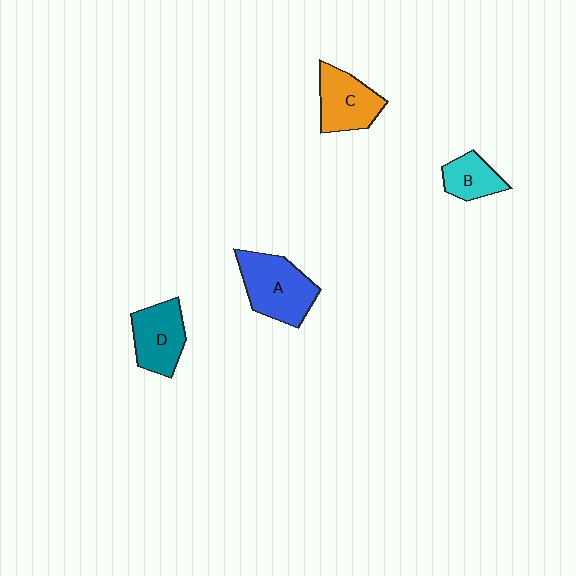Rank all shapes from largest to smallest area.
From largest to smallest: A (blue), C (orange), D (teal), B (cyan).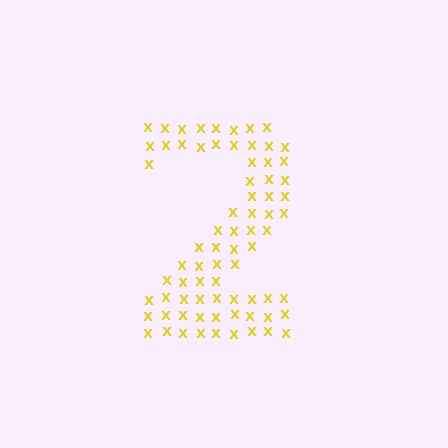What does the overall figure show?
The overall figure shows the digit 2.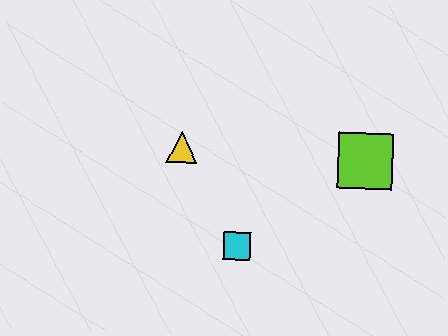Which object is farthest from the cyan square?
The lime square is farthest from the cyan square.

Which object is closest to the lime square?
The cyan square is closest to the lime square.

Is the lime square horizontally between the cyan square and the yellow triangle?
No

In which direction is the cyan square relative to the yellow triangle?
The cyan square is below the yellow triangle.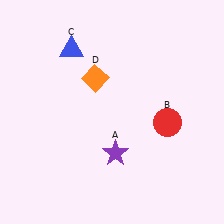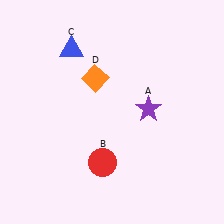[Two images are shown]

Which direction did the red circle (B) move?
The red circle (B) moved left.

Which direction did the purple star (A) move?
The purple star (A) moved up.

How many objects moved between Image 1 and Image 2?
2 objects moved between the two images.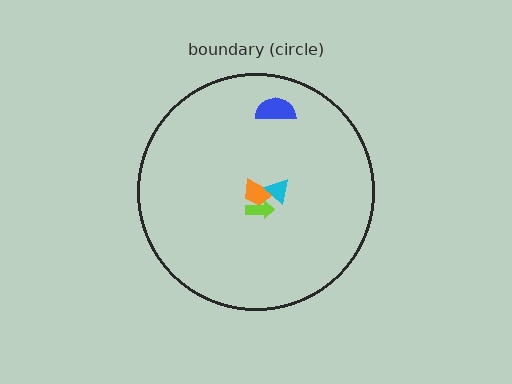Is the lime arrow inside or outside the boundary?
Inside.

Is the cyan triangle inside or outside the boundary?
Inside.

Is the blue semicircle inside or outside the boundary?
Inside.